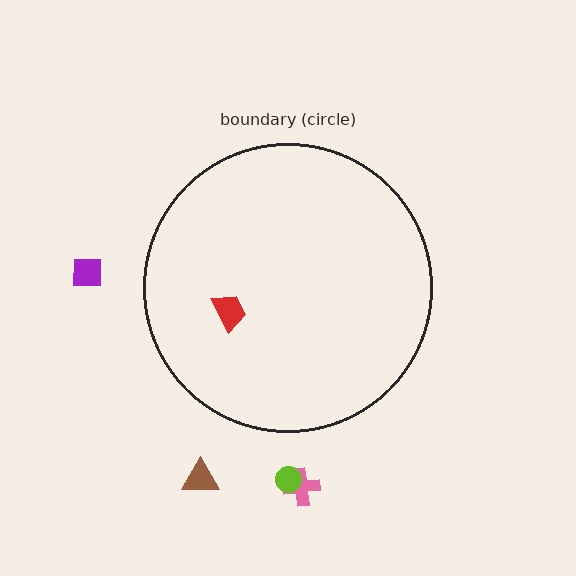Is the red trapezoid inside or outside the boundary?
Inside.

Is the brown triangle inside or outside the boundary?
Outside.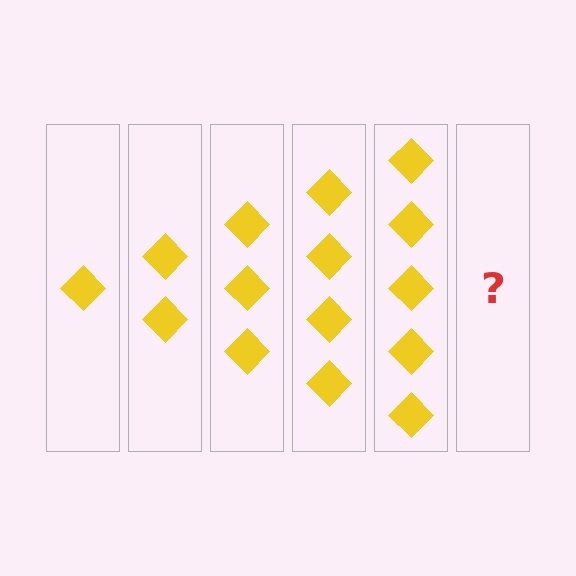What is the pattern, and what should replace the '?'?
The pattern is that each step adds one more diamond. The '?' should be 6 diamonds.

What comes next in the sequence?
The next element should be 6 diamonds.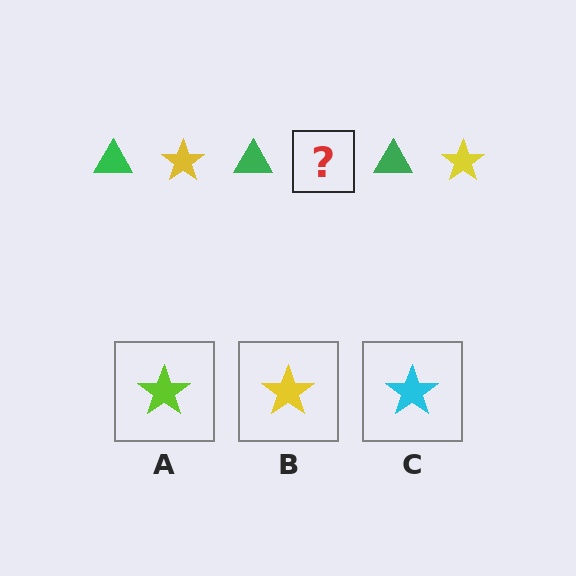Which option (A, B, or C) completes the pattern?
B.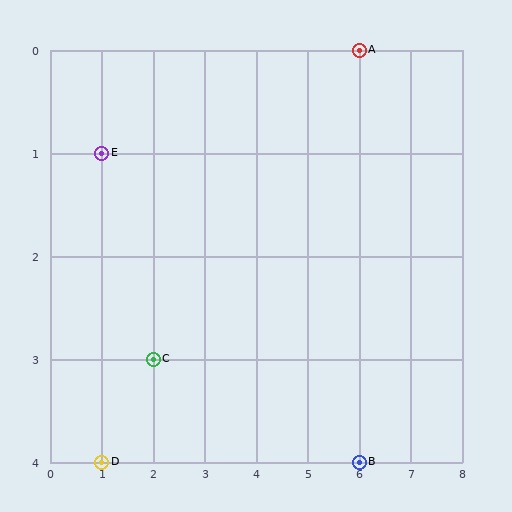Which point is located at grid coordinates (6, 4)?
Point B is at (6, 4).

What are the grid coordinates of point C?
Point C is at grid coordinates (2, 3).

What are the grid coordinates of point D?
Point D is at grid coordinates (1, 4).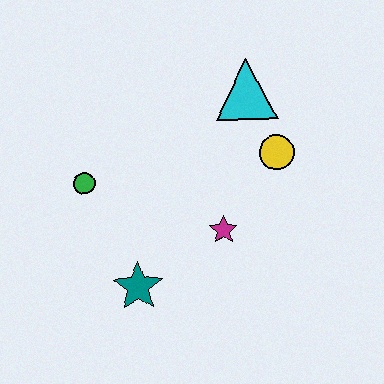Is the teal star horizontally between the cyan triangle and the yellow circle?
No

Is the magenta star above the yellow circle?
No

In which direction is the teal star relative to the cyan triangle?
The teal star is below the cyan triangle.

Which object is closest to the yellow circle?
The cyan triangle is closest to the yellow circle.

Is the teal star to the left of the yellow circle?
Yes